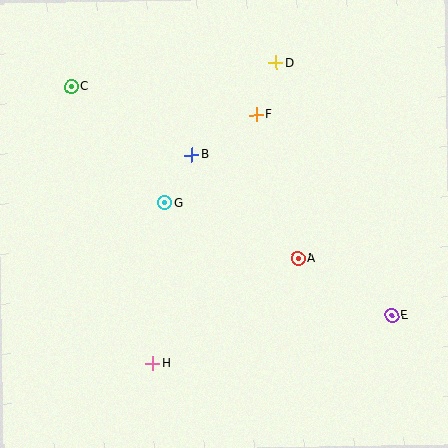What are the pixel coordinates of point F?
Point F is at (256, 115).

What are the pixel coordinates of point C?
Point C is at (71, 87).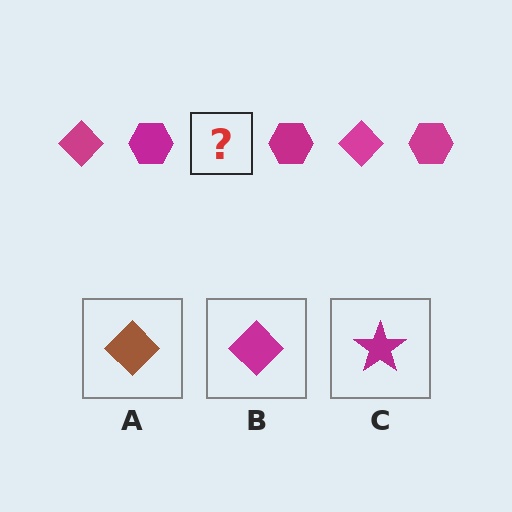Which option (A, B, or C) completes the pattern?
B.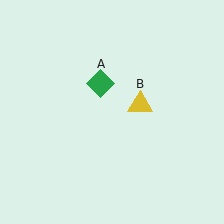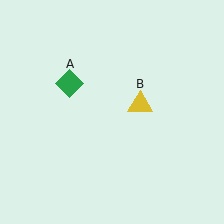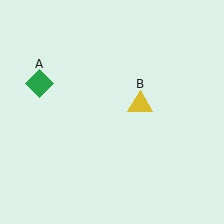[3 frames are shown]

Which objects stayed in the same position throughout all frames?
Yellow triangle (object B) remained stationary.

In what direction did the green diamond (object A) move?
The green diamond (object A) moved left.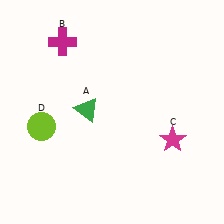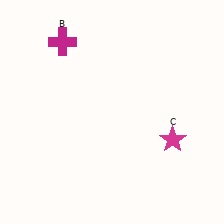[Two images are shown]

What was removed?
The lime circle (D), the green triangle (A) were removed in Image 2.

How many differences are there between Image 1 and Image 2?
There are 2 differences between the two images.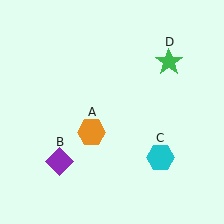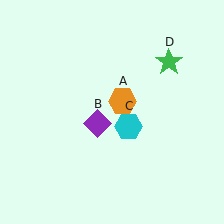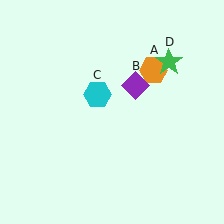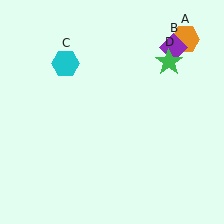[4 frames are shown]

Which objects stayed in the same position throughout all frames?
Green star (object D) remained stationary.